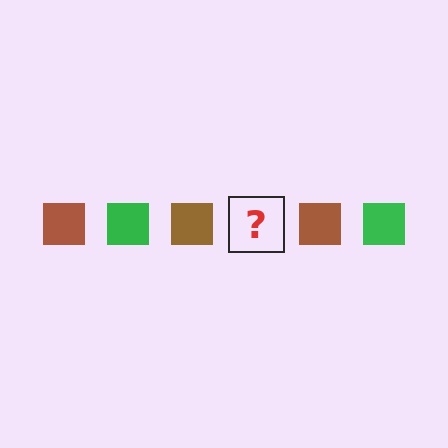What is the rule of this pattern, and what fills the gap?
The rule is that the pattern cycles through brown, green squares. The gap should be filled with a green square.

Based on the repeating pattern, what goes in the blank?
The blank should be a green square.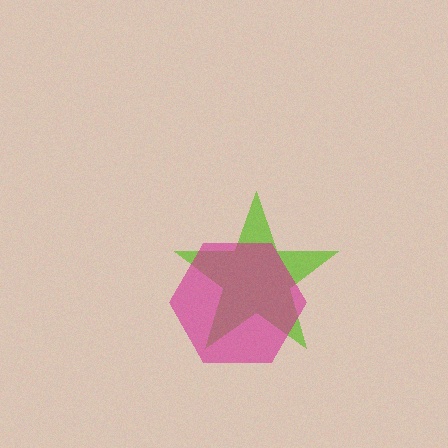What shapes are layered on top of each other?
The layered shapes are: a lime star, a magenta hexagon.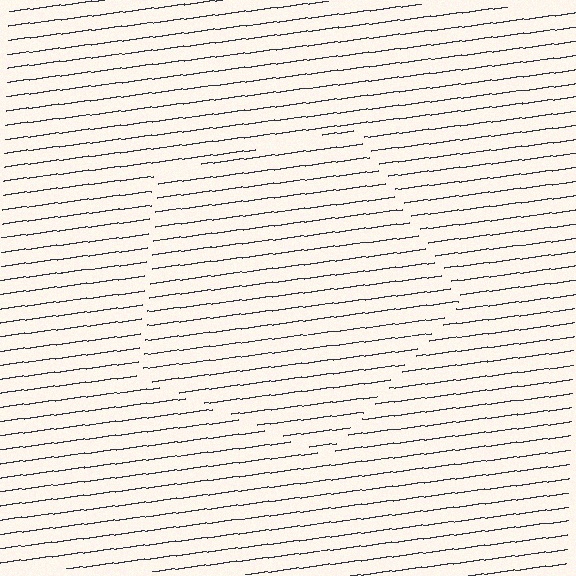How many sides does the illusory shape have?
5 sides — the line-ends trace a pentagon.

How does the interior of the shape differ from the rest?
The interior of the shape contains the same grating, shifted by half a period — the contour is defined by the phase discontinuity where line-ends from the inner and outer gratings abut.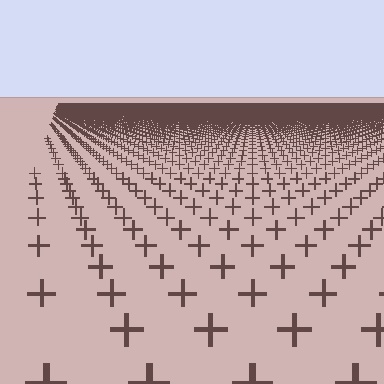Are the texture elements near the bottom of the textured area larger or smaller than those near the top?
Larger. Near the bottom, elements are closer to the viewer and appear at a bigger on-screen size.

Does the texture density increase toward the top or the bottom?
Density increases toward the top.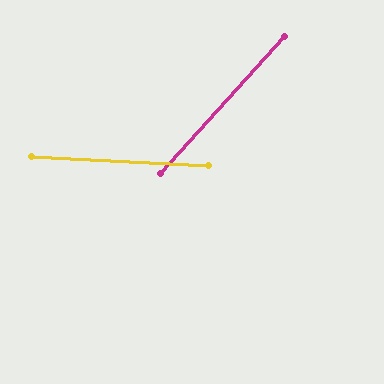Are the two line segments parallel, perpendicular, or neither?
Neither parallel nor perpendicular — they differ by about 51°.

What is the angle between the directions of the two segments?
Approximately 51 degrees.